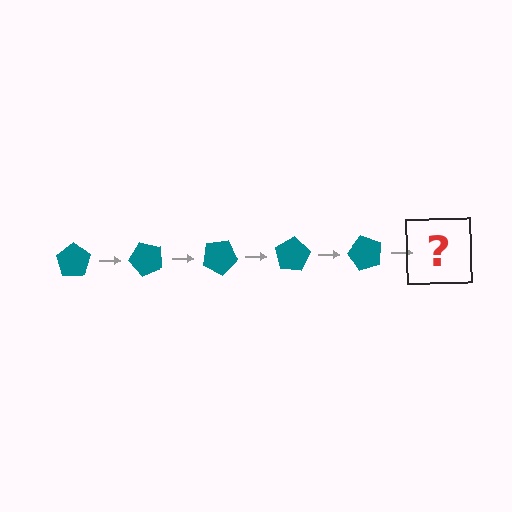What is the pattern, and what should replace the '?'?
The pattern is that the pentagon rotates 50 degrees each step. The '?' should be a teal pentagon rotated 250 degrees.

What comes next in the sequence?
The next element should be a teal pentagon rotated 250 degrees.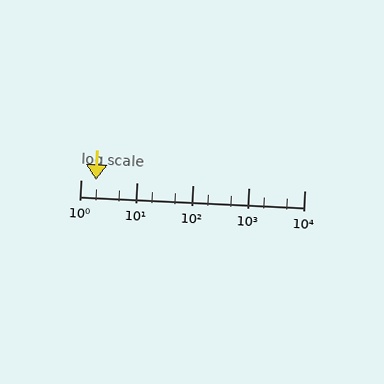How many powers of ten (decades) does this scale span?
The scale spans 4 decades, from 1 to 10000.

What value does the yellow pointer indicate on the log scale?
The pointer indicates approximately 1.9.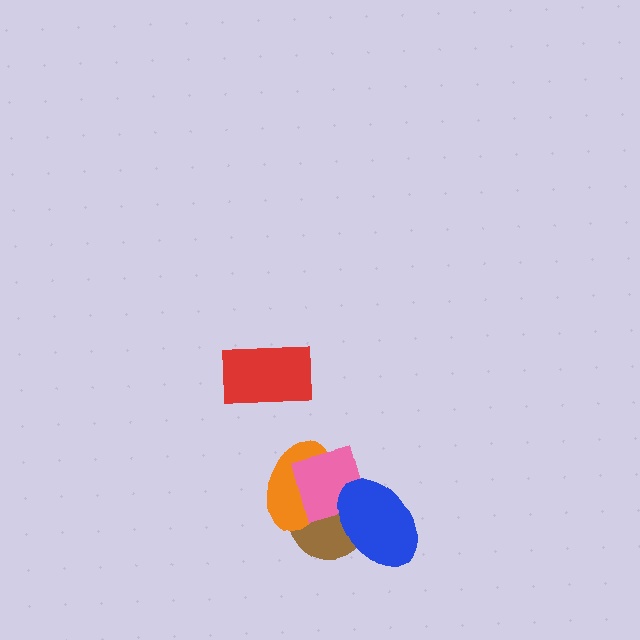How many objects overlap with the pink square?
3 objects overlap with the pink square.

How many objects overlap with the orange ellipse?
3 objects overlap with the orange ellipse.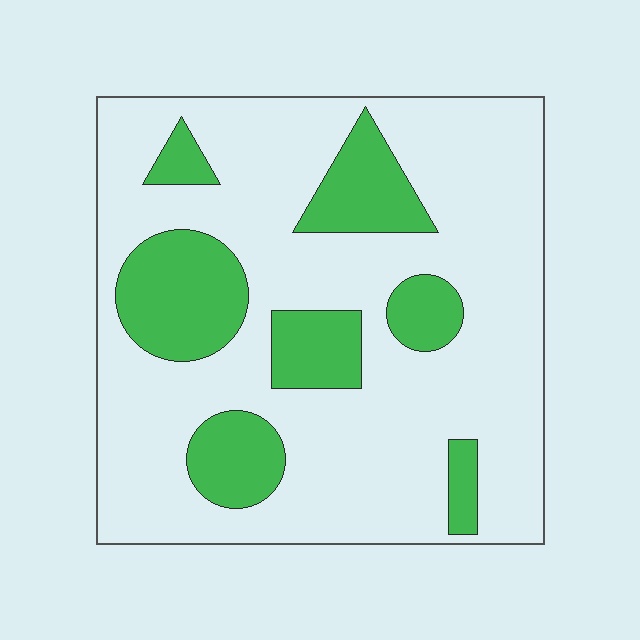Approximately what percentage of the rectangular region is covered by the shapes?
Approximately 25%.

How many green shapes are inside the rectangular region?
7.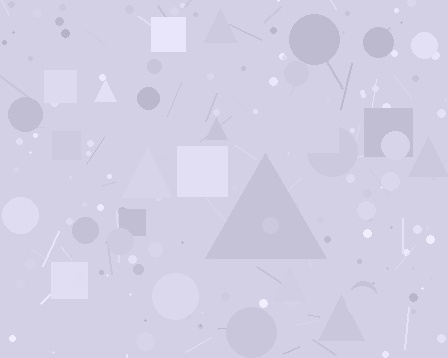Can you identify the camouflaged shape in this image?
The camouflaged shape is a triangle.